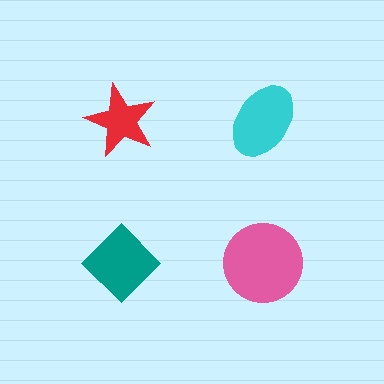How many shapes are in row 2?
2 shapes.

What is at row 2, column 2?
A pink circle.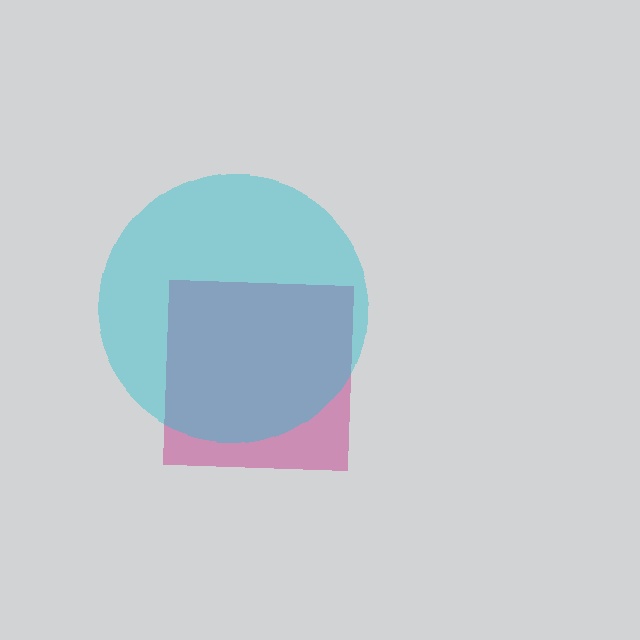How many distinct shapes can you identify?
There are 2 distinct shapes: a magenta square, a cyan circle.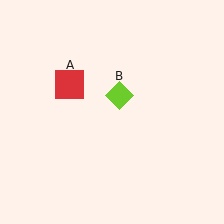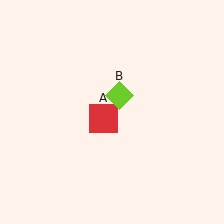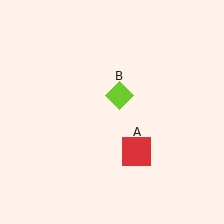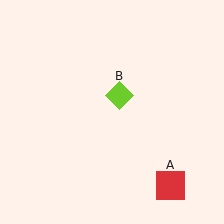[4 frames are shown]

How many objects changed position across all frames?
1 object changed position: red square (object A).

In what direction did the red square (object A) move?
The red square (object A) moved down and to the right.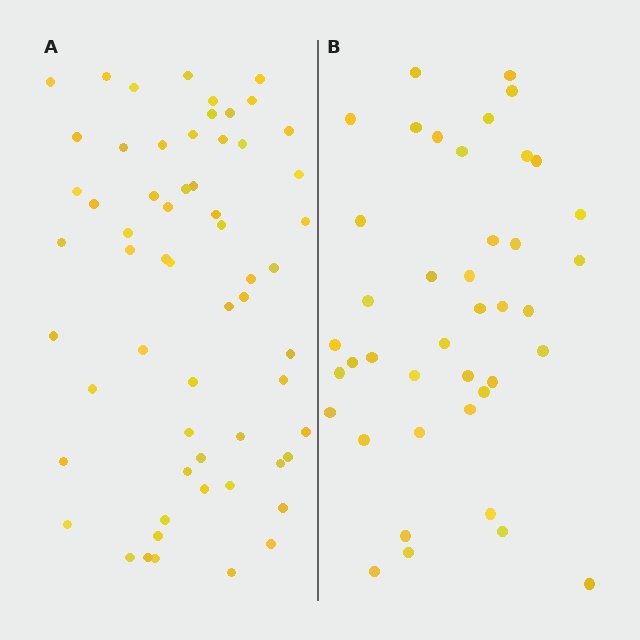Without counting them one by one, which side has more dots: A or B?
Region A (the left region) has more dots.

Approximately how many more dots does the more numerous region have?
Region A has approximately 20 more dots than region B.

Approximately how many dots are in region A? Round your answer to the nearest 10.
About 60 dots.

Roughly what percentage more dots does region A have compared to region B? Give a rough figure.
About 45% more.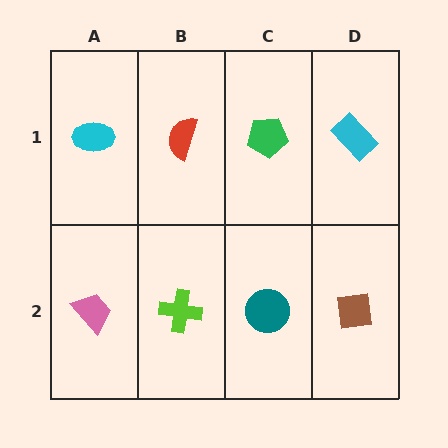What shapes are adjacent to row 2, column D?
A cyan rectangle (row 1, column D), a teal circle (row 2, column C).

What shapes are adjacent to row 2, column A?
A cyan ellipse (row 1, column A), a lime cross (row 2, column B).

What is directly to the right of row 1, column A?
A red semicircle.